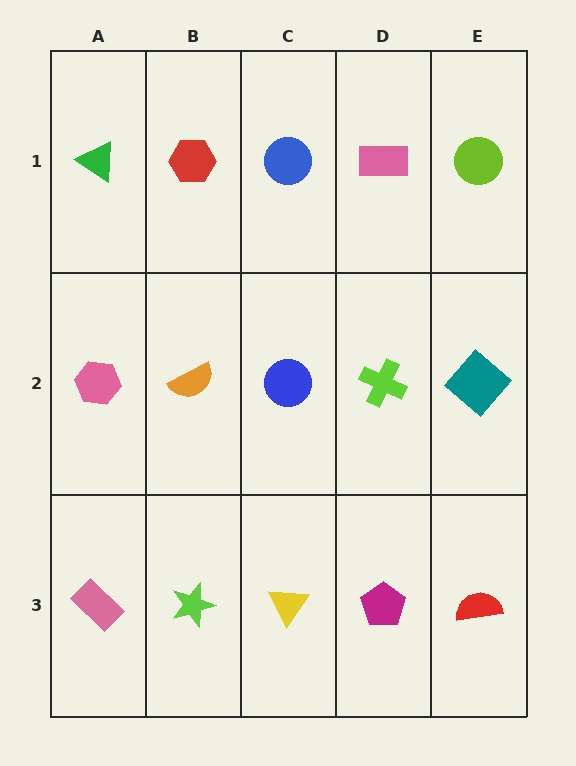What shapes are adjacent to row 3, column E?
A teal diamond (row 2, column E), a magenta pentagon (row 3, column D).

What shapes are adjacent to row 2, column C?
A blue circle (row 1, column C), a yellow triangle (row 3, column C), an orange semicircle (row 2, column B), a lime cross (row 2, column D).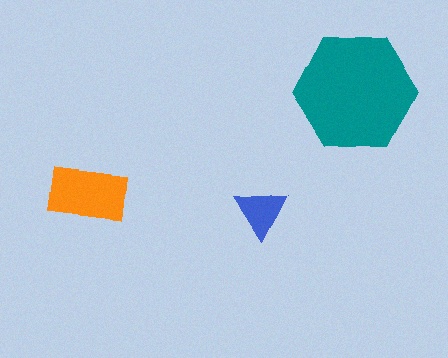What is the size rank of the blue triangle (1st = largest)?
3rd.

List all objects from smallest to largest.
The blue triangle, the orange rectangle, the teal hexagon.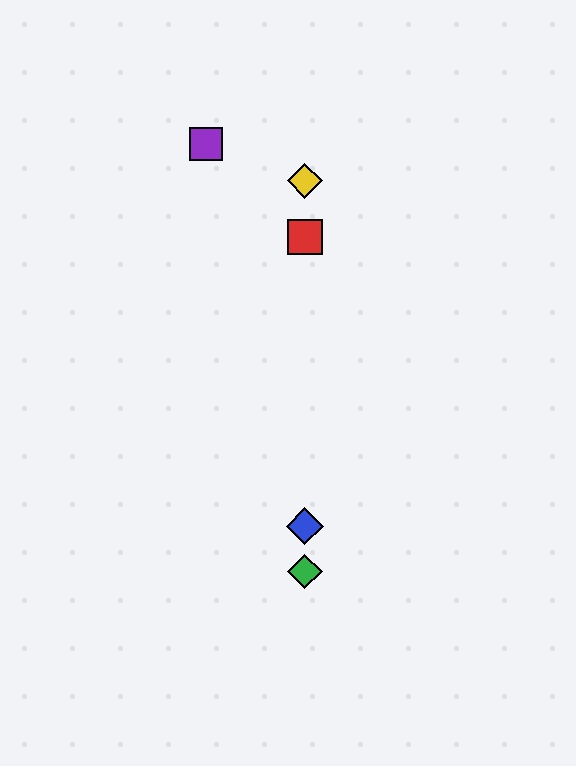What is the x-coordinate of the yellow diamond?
The yellow diamond is at x≈305.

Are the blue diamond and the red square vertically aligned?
Yes, both are at x≈305.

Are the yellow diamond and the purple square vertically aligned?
No, the yellow diamond is at x≈305 and the purple square is at x≈206.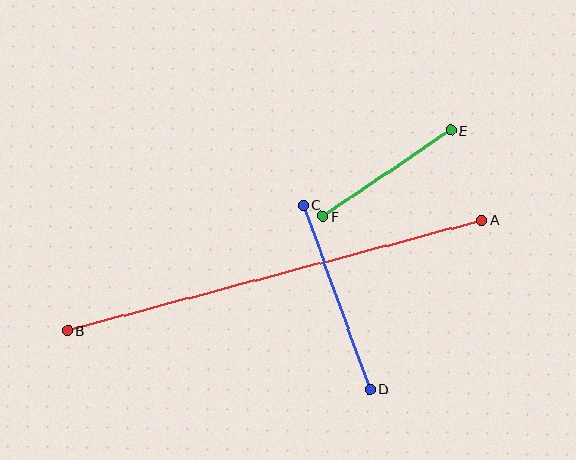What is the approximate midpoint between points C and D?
The midpoint is at approximately (337, 298) pixels.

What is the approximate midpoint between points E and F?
The midpoint is at approximately (387, 173) pixels.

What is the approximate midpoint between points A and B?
The midpoint is at approximately (275, 275) pixels.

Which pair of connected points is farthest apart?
Points A and B are farthest apart.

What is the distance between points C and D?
The distance is approximately 195 pixels.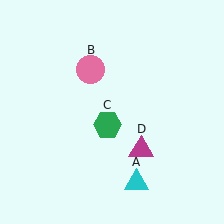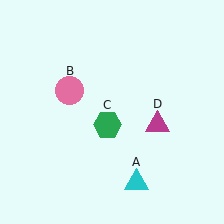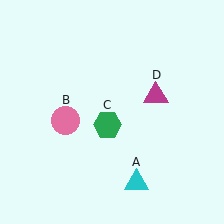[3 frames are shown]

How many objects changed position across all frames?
2 objects changed position: pink circle (object B), magenta triangle (object D).